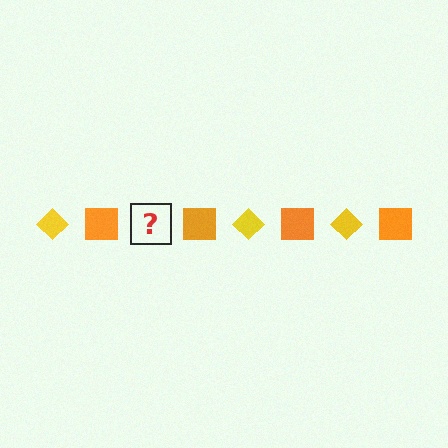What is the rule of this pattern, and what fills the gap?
The rule is that the pattern alternates between yellow diamond and orange square. The gap should be filled with a yellow diamond.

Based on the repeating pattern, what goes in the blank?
The blank should be a yellow diamond.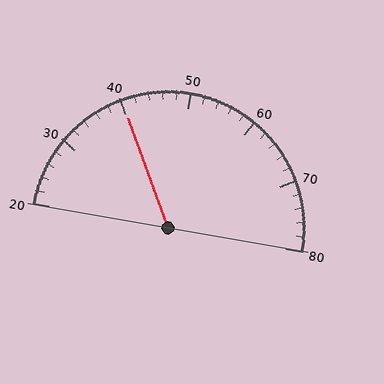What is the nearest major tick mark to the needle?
The nearest major tick mark is 40.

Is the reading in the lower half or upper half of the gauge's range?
The reading is in the lower half of the range (20 to 80).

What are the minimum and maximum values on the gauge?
The gauge ranges from 20 to 80.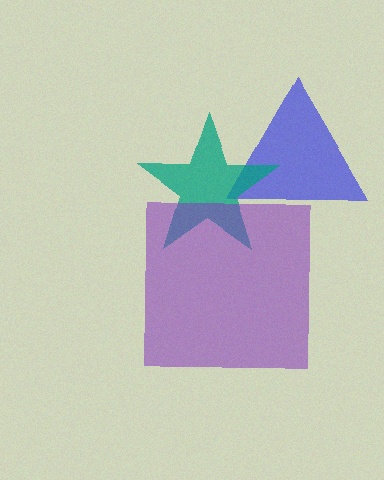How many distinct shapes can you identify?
There are 3 distinct shapes: a blue triangle, a teal star, a purple square.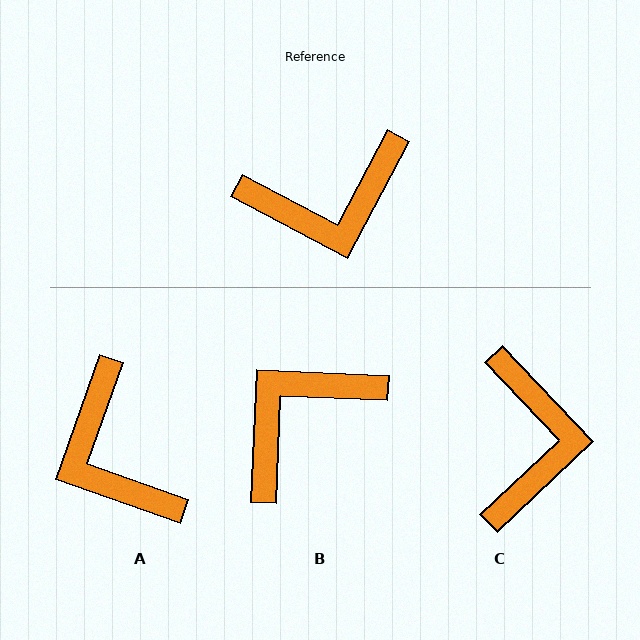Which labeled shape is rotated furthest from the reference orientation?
B, about 154 degrees away.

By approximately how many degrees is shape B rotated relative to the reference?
Approximately 154 degrees clockwise.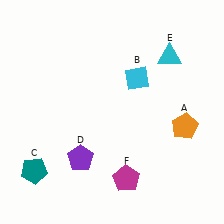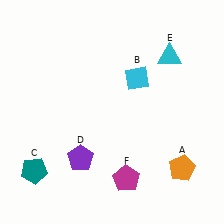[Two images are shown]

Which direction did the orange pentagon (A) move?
The orange pentagon (A) moved down.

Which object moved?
The orange pentagon (A) moved down.